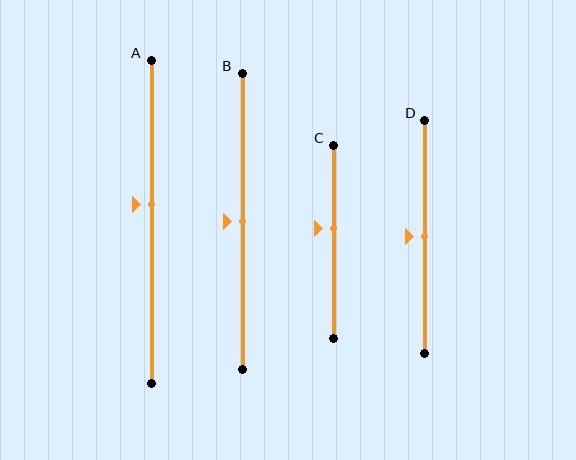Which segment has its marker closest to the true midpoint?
Segment B has its marker closest to the true midpoint.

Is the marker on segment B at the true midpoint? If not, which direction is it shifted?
Yes, the marker on segment B is at the true midpoint.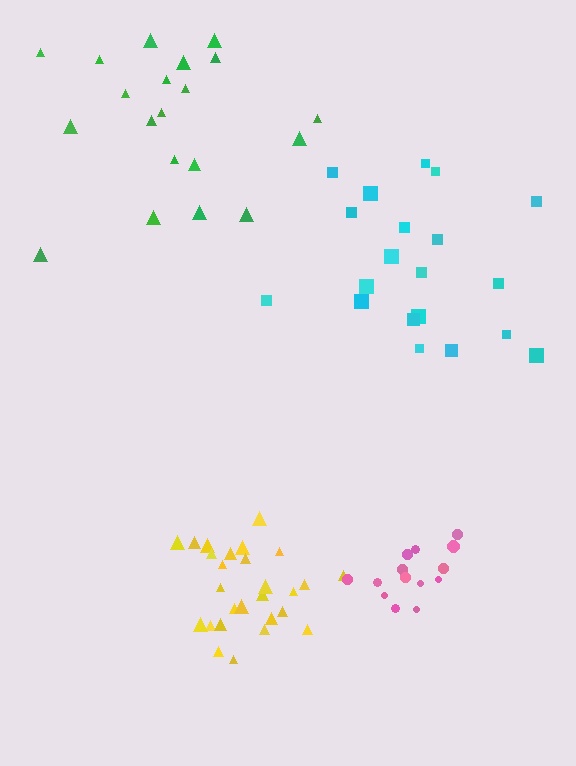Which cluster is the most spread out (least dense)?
Green.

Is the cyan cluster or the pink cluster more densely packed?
Pink.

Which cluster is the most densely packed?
Yellow.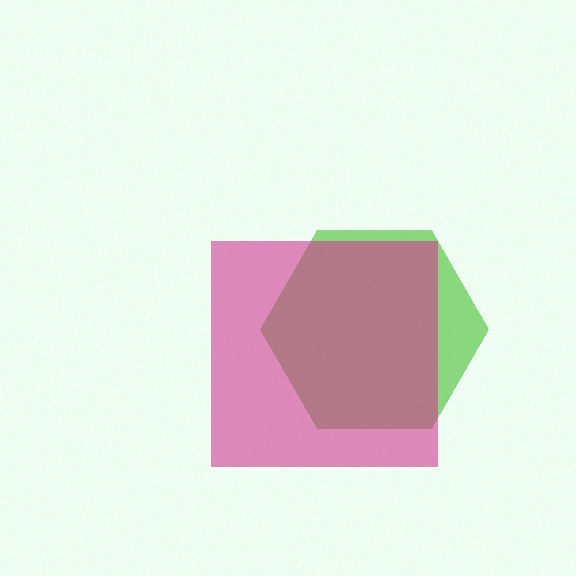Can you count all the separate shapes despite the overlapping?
Yes, there are 2 separate shapes.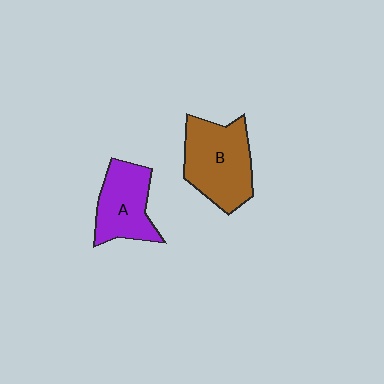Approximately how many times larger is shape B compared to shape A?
Approximately 1.3 times.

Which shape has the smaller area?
Shape A (purple).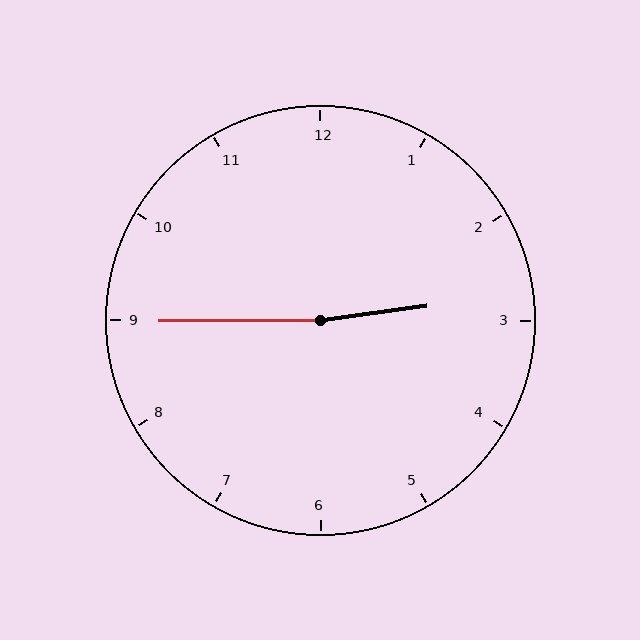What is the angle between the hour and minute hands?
Approximately 172 degrees.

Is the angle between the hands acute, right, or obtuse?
It is obtuse.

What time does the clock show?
2:45.